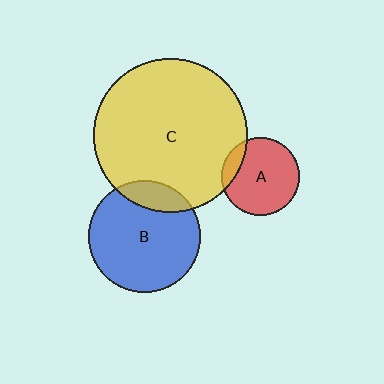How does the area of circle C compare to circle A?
Approximately 3.9 times.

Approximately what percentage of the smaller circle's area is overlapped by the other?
Approximately 15%.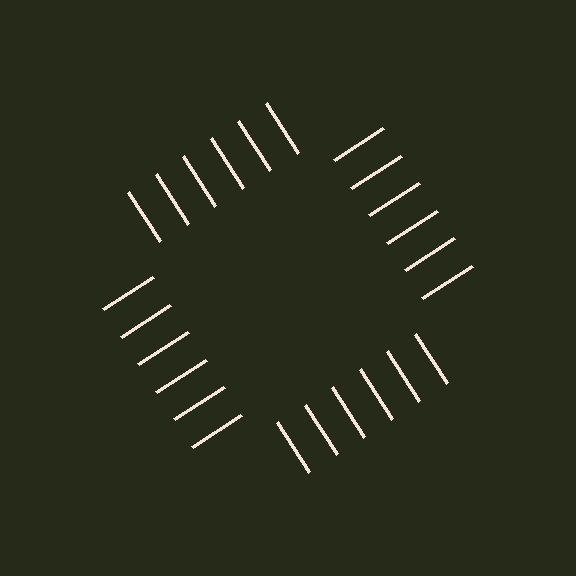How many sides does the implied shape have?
4 sides — the line-ends trace a square.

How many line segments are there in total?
24 — 6 along each of the 4 edges.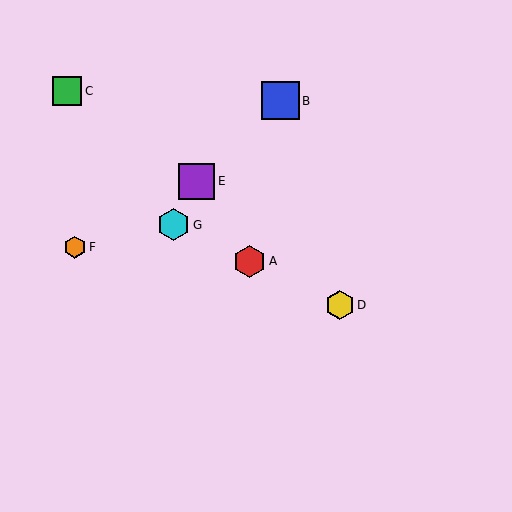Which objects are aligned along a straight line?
Objects A, D, G are aligned along a straight line.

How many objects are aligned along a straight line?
3 objects (A, D, G) are aligned along a straight line.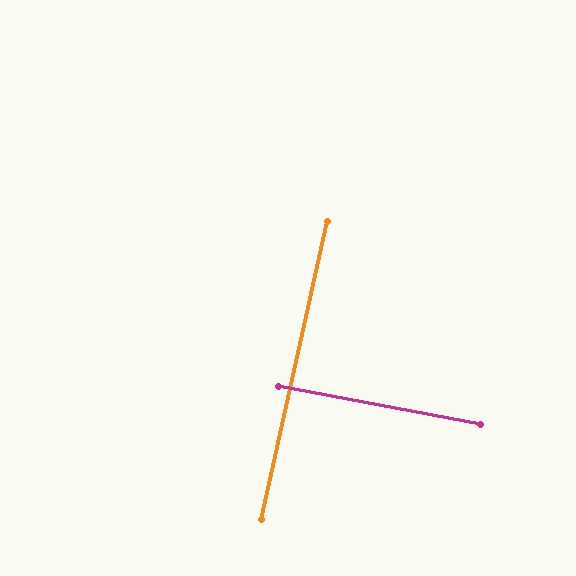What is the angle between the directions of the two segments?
Approximately 88 degrees.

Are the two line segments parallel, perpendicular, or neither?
Perpendicular — they meet at approximately 88°.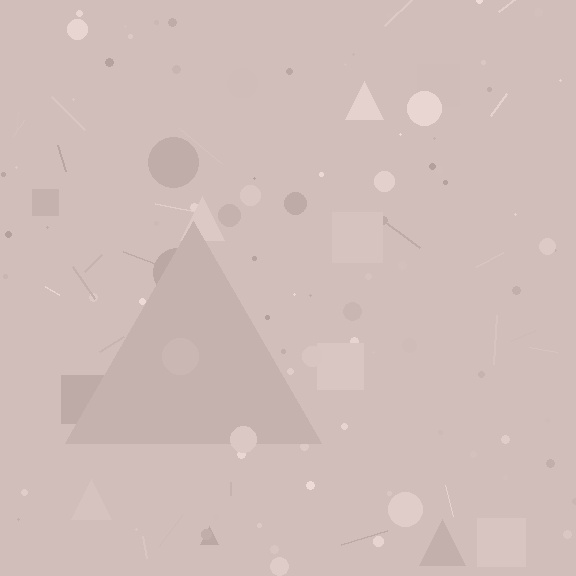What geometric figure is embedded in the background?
A triangle is embedded in the background.